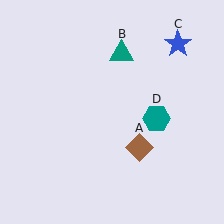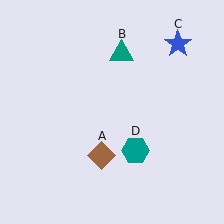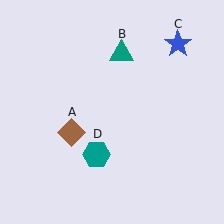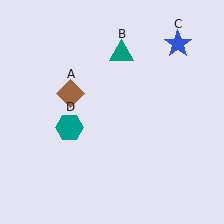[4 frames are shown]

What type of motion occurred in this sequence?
The brown diamond (object A), teal hexagon (object D) rotated clockwise around the center of the scene.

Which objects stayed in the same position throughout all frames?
Teal triangle (object B) and blue star (object C) remained stationary.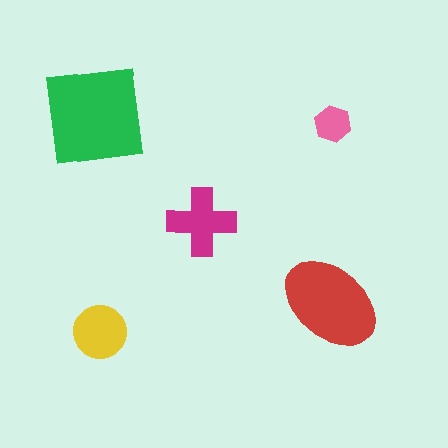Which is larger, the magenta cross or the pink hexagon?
The magenta cross.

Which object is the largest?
The green square.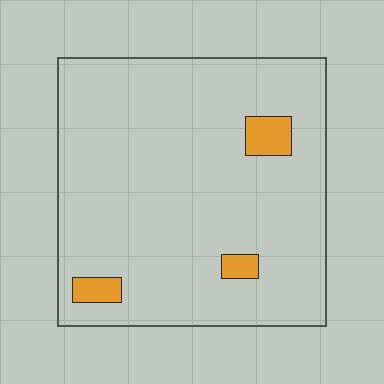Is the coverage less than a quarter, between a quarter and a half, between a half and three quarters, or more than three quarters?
Less than a quarter.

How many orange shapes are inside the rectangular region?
3.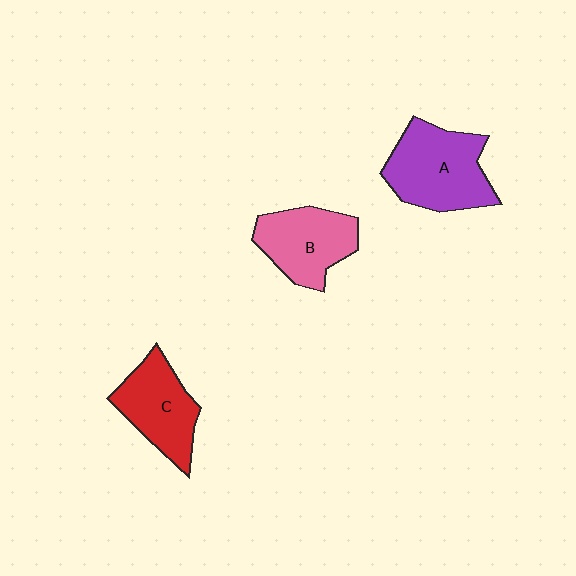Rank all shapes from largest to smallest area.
From largest to smallest: A (purple), B (pink), C (red).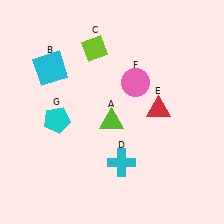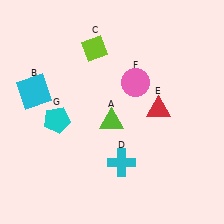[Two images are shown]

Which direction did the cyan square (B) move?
The cyan square (B) moved down.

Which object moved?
The cyan square (B) moved down.